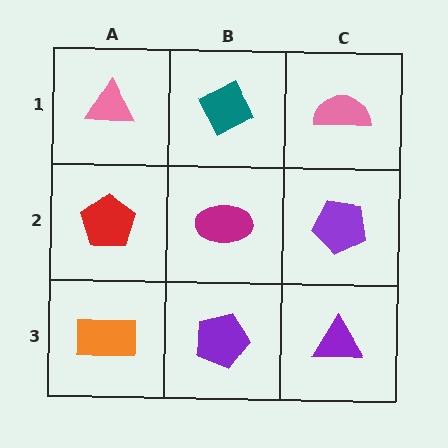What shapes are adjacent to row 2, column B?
A teal diamond (row 1, column B), a purple pentagon (row 3, column B), a red pentagon (row 2, column A), a purple pentagon (row 2, column C).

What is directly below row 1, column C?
A purple pentagon.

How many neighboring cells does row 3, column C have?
2.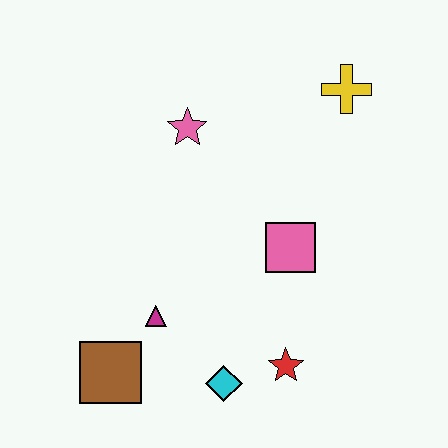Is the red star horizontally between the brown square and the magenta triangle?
No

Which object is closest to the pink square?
The red star is closest to the pink square.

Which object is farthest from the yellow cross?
The brown square is farthest from the yellow cross.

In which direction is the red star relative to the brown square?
The red star is to the right of the brown square.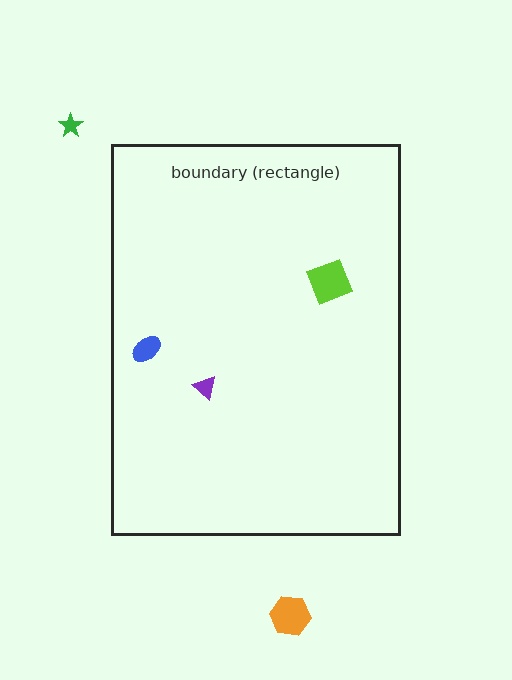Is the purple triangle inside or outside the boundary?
Inside.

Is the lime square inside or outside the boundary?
Inside.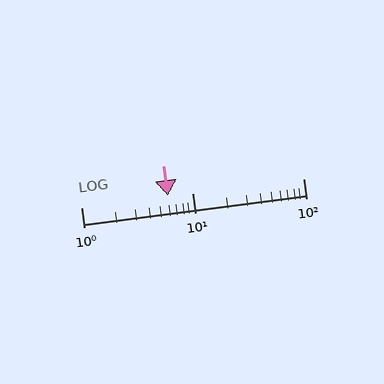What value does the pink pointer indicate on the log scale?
The pointer indicates approximately 6.1.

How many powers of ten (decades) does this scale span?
The scale spans 2 decades, from 1 to 100.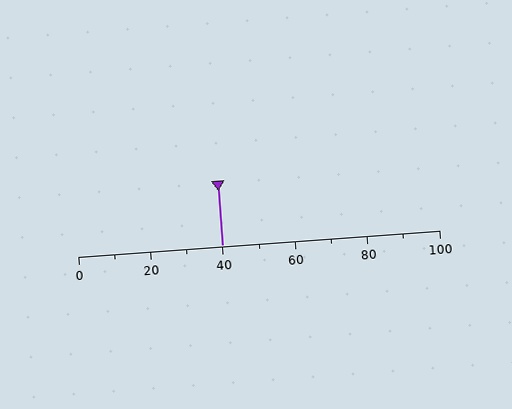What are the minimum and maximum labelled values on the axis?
The axis runs from 0 to 100.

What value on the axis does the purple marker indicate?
The marker indicates approximately 40.